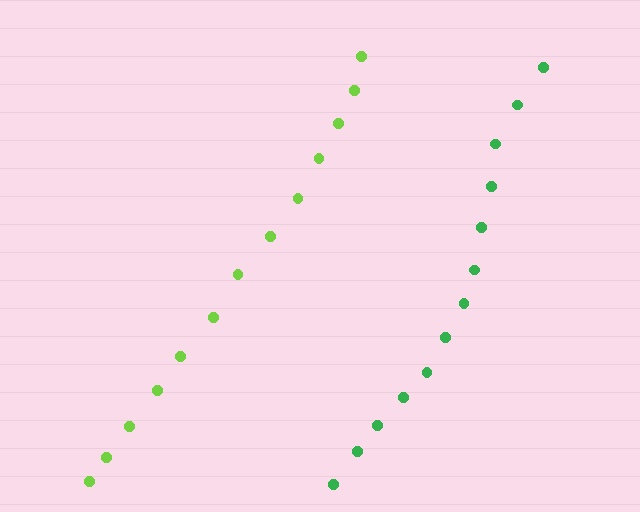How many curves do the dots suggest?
There are 2 distinct paths.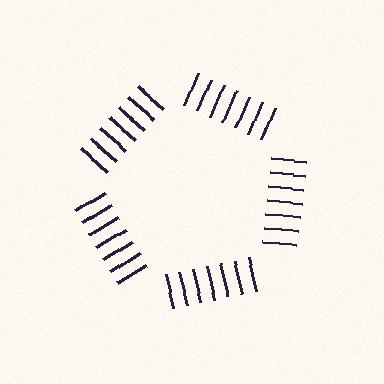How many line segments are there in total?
35 — 7 along each of the 5 edges.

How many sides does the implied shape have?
5 sides — the line-ends trace a pentagon.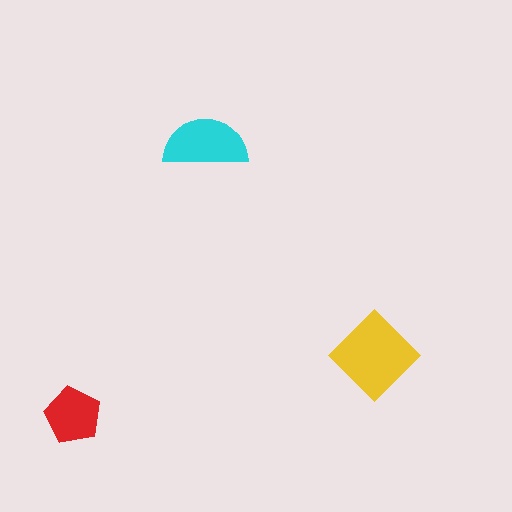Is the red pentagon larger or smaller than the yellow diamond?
Smaller.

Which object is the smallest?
The red pentagon.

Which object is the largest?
The yellow diamond.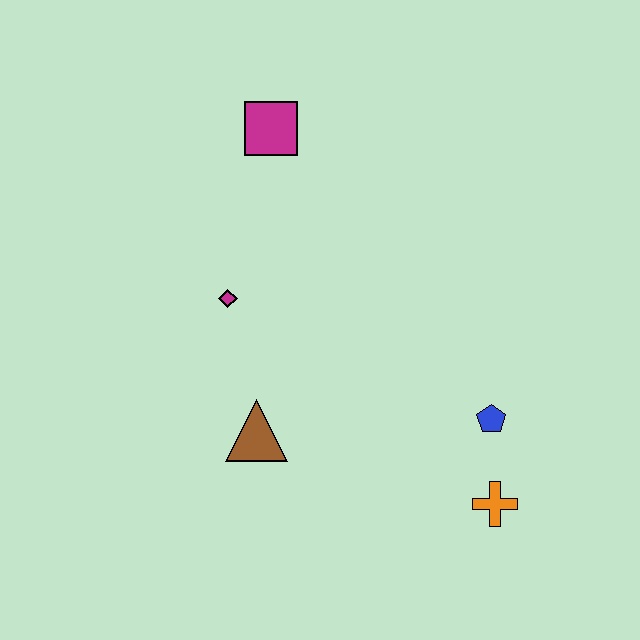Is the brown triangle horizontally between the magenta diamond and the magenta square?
Yes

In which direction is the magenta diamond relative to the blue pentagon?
The magenta diamond is to the left of the blue pentagon.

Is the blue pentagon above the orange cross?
Yes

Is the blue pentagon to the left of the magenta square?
No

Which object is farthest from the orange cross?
The magenta square is farthest from the orange cross.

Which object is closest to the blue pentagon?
The orange cross is closest to the blue pentagon.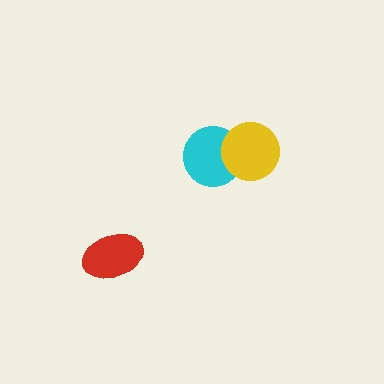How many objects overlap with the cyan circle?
1 object overlaps with the cyan circle.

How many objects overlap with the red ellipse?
0 objects overlap with the red ellipse.